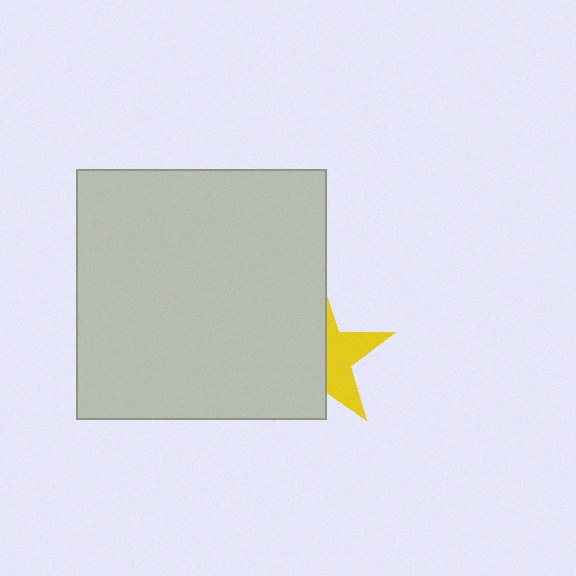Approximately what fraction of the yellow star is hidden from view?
Roughly 60% of the yellow star is hidden behind the light gray square.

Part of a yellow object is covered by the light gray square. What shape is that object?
It is a star.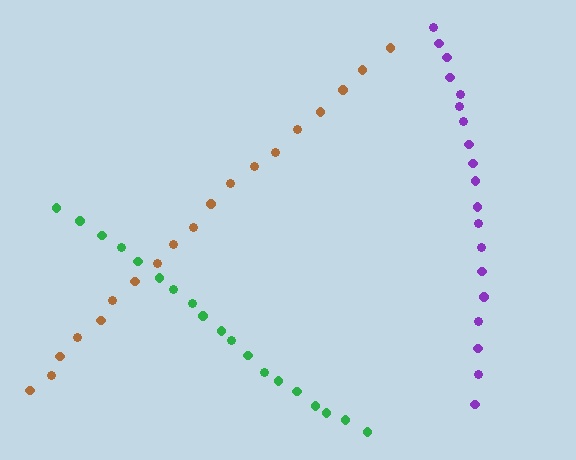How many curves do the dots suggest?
There are 3 distinct paths.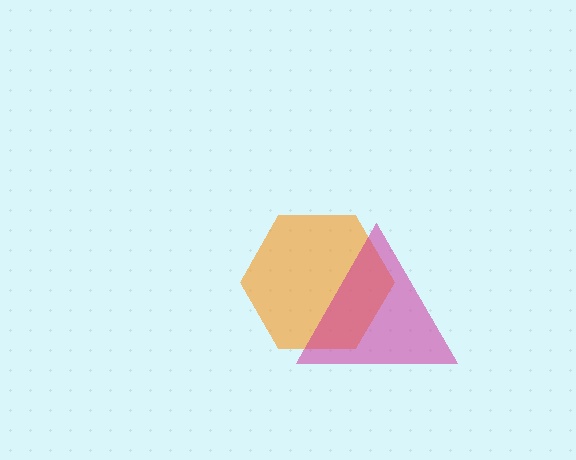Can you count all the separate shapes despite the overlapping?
Yes, there are 2 separate shapes.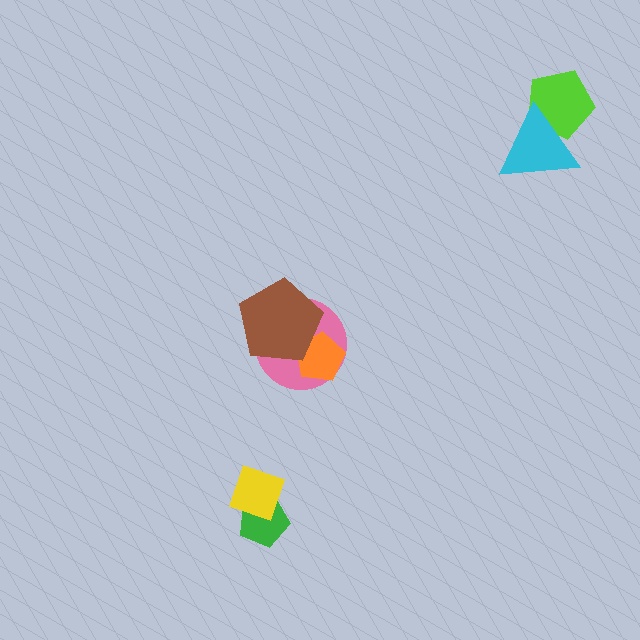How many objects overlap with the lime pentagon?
1 object overlaps with the lime pentagon.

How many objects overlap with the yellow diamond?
1 object overlaps with the yellow diamond.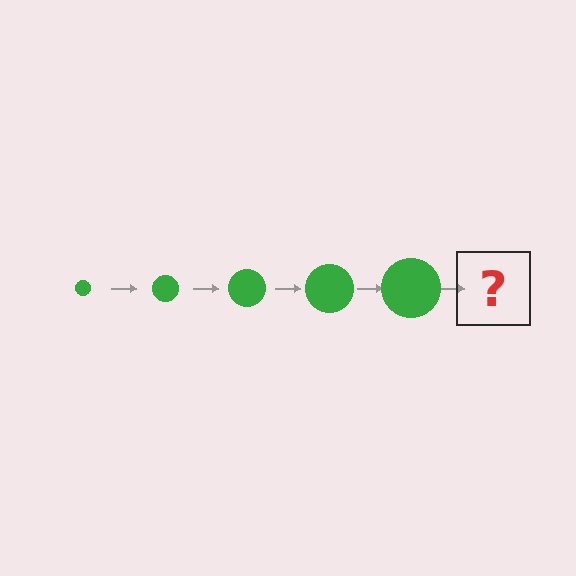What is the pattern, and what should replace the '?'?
The pattern is that the circle gets progressively larger each step. The '?' should be a green circle, larger than the previous one.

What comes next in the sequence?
The next element should be a green circle, larger than the previous one.